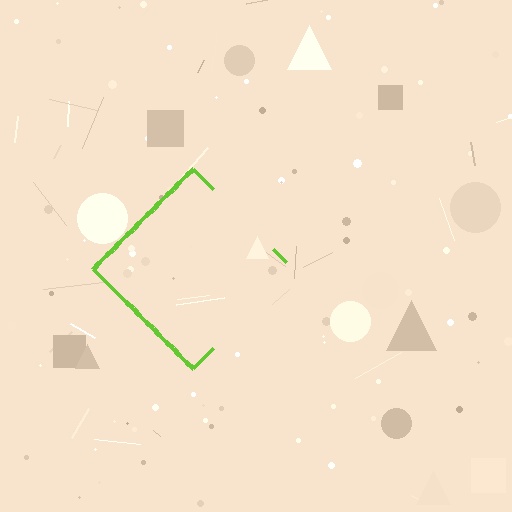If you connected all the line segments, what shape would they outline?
They would outline a diamond.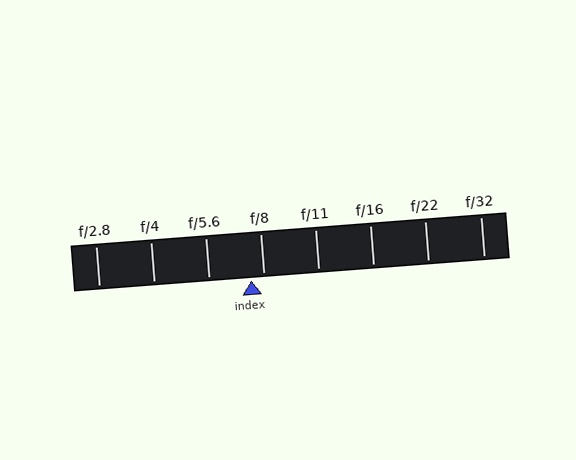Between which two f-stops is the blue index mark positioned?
The index mark is between f/5.6 and f/8.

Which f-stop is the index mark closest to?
The index mark is closest to f/8.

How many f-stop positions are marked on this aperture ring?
There are 8 f-stop positions marked.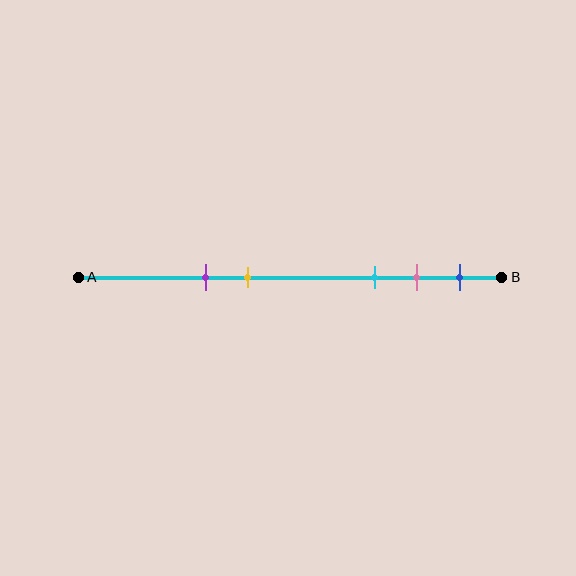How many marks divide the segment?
There are 5 marks dividing the segment.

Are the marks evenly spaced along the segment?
No, the marks are not evenly spaced.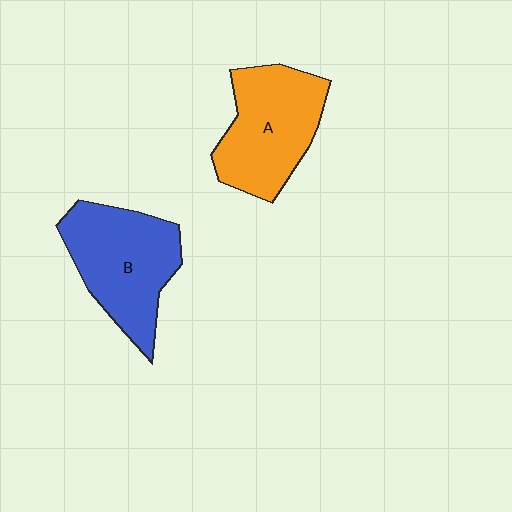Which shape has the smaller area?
Shape A (orange).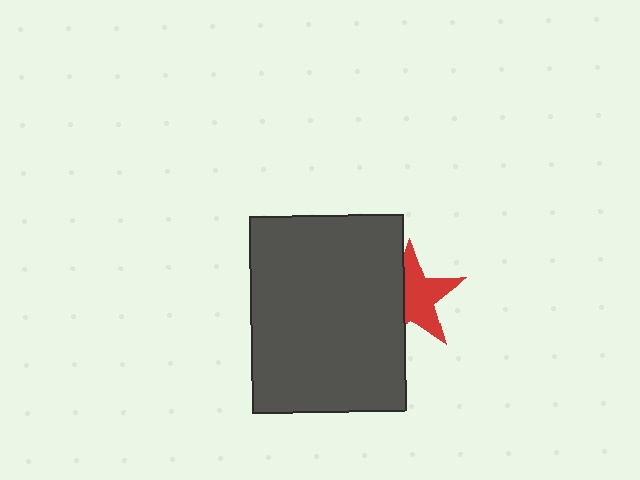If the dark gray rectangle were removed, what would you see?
You would see the complete red star.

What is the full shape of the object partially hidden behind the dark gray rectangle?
The partially hidden object is a red star.